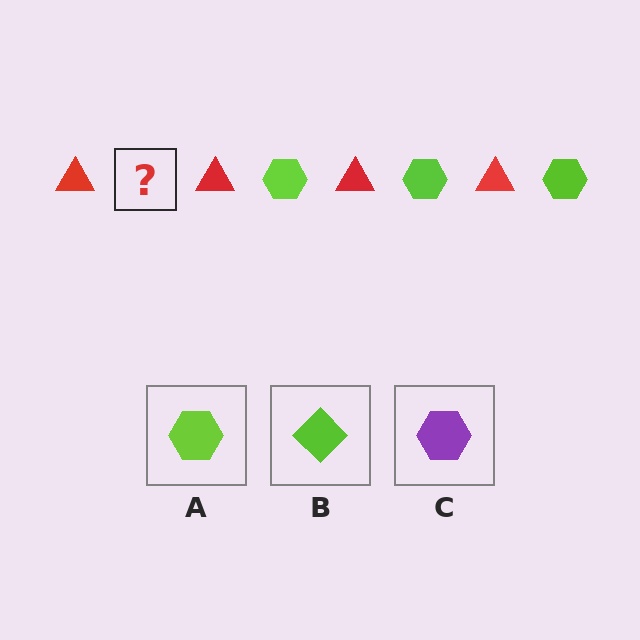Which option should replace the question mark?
Option A.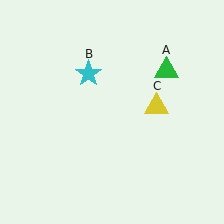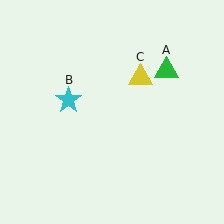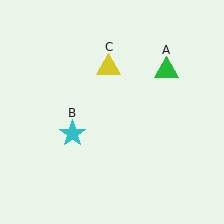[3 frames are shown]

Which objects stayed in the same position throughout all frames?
Green triangle (object A) remained stationary.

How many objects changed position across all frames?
2 objects changed position: cyan star (object B), yellow triangle (object C).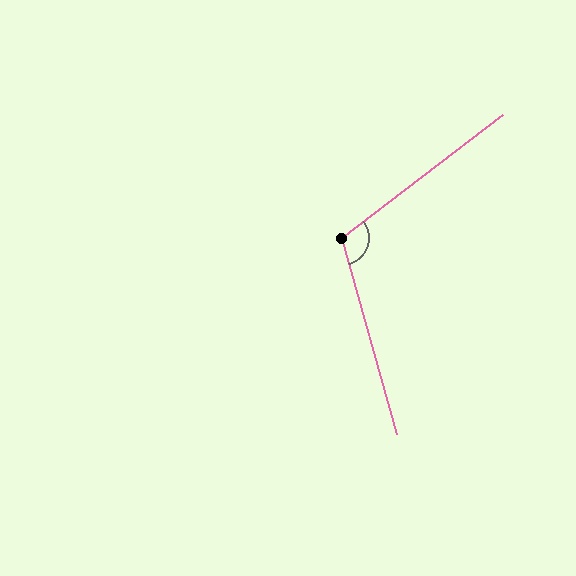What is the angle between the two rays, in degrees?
Approximately 112 degrees.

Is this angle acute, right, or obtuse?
It is obtuse.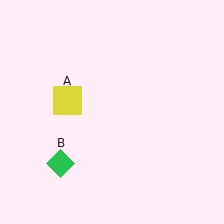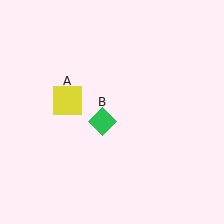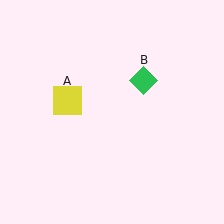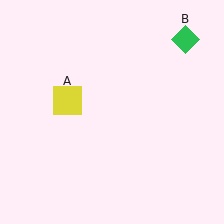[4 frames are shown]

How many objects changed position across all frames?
1 object changed position: green diamond (object B).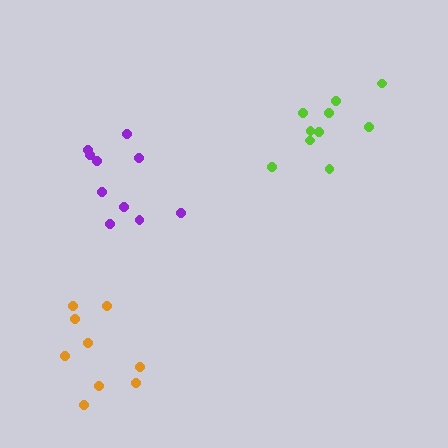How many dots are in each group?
Group 1: 10 dots, Group 2: 10 dots, Group 3: 9 dots (29 total).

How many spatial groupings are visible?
There are 3 spatial groupings.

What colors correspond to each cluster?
The clusters are colored: lime, purple, orange.